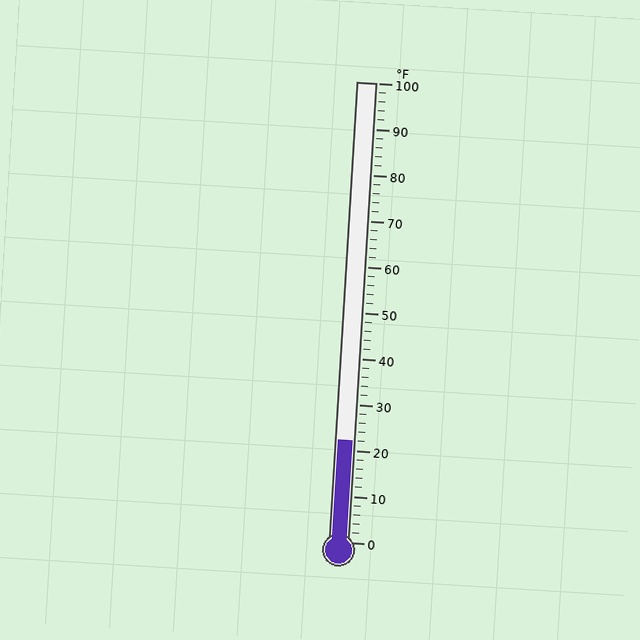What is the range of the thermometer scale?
The thermometer scale ranges from 0°F to 100°F.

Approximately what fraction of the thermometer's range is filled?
The thermometer is filled to approximately 20% of its range.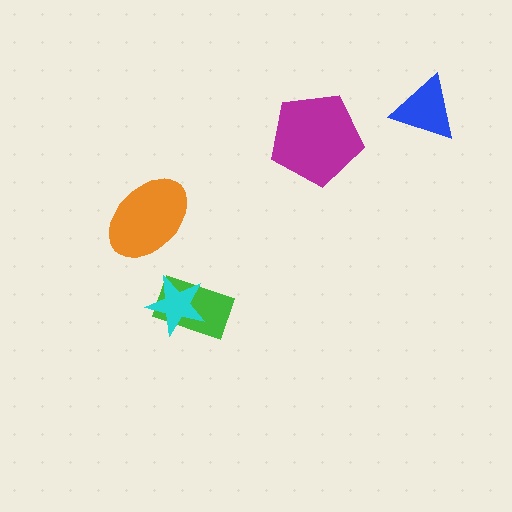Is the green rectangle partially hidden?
Yes, it is partially covered by another shape.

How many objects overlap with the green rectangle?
1 object overlaps with the green rectangle.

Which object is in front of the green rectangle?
The cyan star is in front of the green rectangle.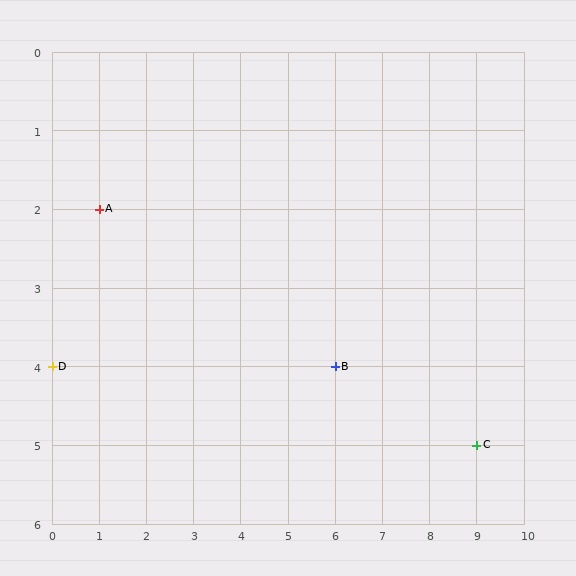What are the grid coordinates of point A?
Point A is at grid coordinates (1, 2).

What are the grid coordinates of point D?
Point D is at grid coordinates (0, 4).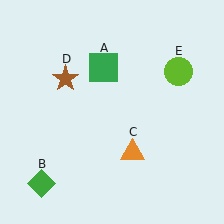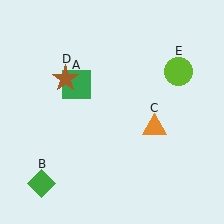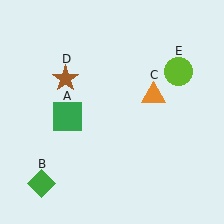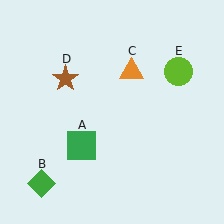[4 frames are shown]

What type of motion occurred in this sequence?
The green square (object A), orange triangle (object C) rotated counterclockwise around the center of the scene.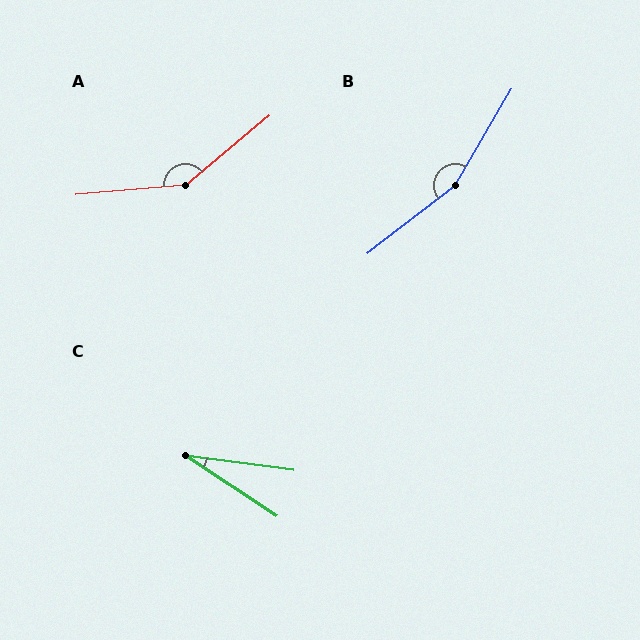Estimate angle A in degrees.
Approximately 145 degrees.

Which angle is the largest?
B, at approximately 158 degrees.